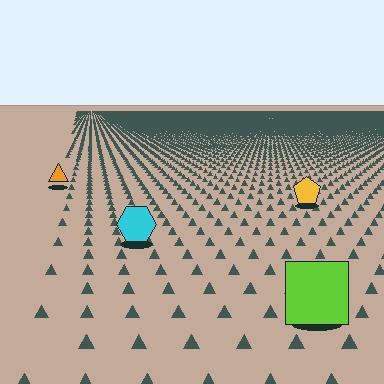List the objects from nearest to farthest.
From nearest to farthest: the lime square, the cyan hexagon, the yellow pentagon, the orange triangle.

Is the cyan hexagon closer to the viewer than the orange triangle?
Yes. The cyan hexagon is closer — you can tell from the texture gradient: the ground texture is coarser near it.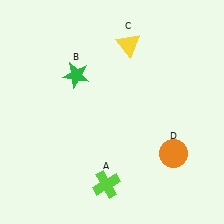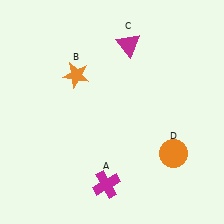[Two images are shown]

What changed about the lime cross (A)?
In Image 1, A is lime. In Image 2, it changed to magenta.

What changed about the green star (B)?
In Image 1, B is green. In Image 2, it changed to orange.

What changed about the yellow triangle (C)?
In Image 1, C is yellow. In Image 2, it changed to magenta.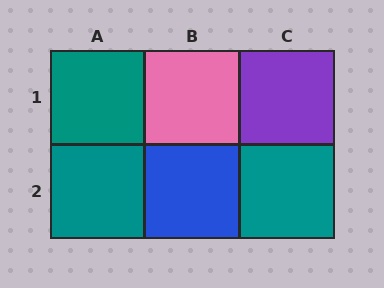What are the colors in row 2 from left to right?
Teal, blue, teal.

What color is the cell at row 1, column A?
Teal.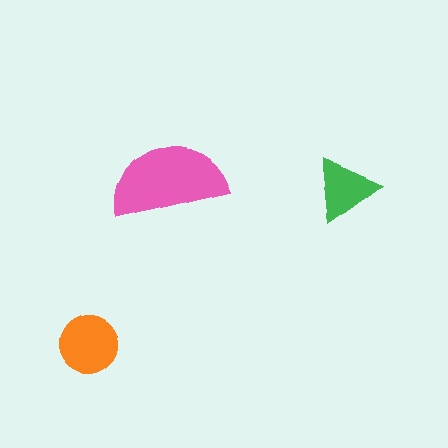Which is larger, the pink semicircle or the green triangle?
The pink semicircle.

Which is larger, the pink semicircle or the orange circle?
The pink semicircle.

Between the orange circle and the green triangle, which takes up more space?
The orange circle.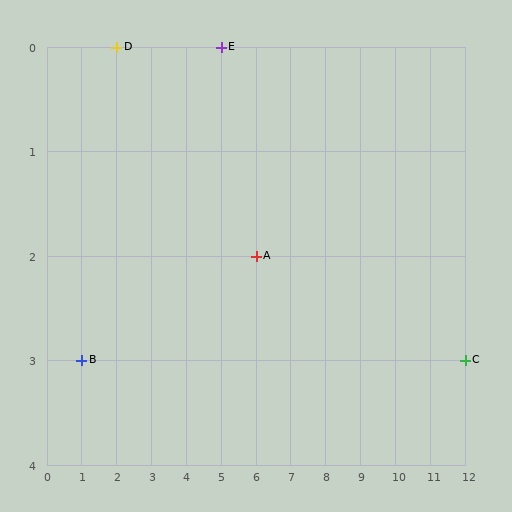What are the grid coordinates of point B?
Point B is at grid coordinates (1, 3).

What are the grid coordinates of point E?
Point E is at grid coordinates (5, 0).